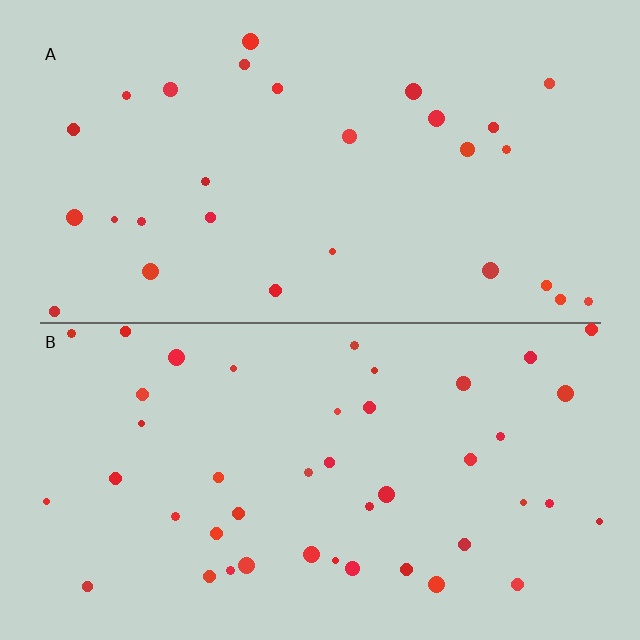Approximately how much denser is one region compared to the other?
Approximately 1.6× — region B over region A.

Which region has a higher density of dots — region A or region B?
B (the bottom).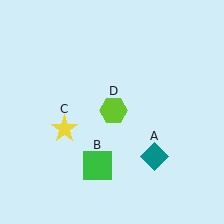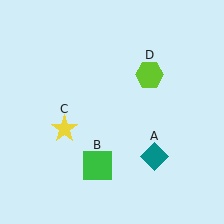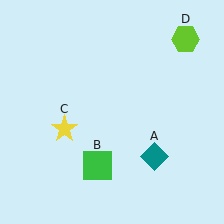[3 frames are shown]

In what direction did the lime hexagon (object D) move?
The lime hexagon (object D) moved up and to the right.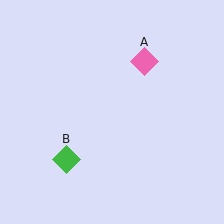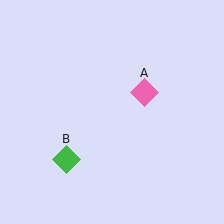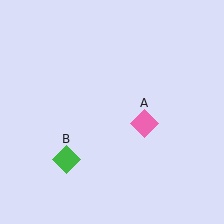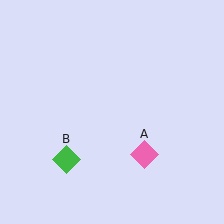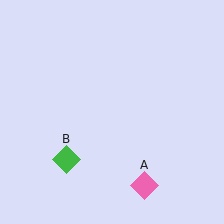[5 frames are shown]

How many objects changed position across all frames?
1 object changed position: pink diamond (object A).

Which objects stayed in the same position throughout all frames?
Green diamond (object B) remained stationary.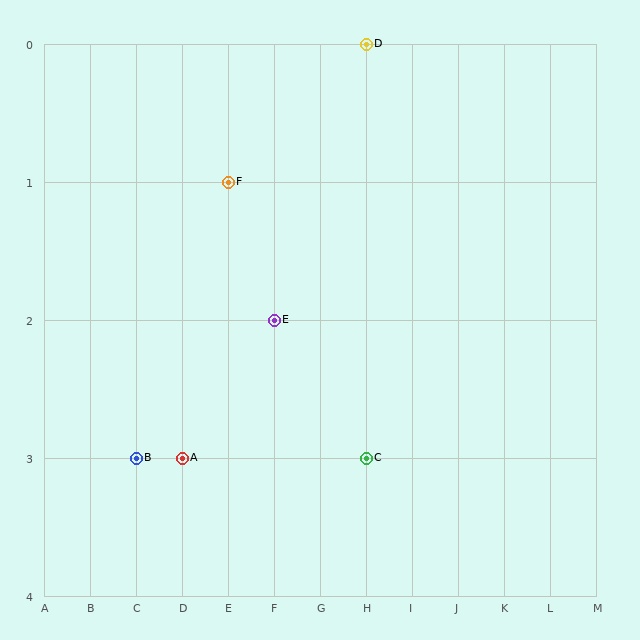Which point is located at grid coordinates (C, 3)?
Point B is at (C, 3).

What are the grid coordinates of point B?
Point B is at grid coordinates (C, 3).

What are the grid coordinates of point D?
Point D is at grid coordinates (H, 0).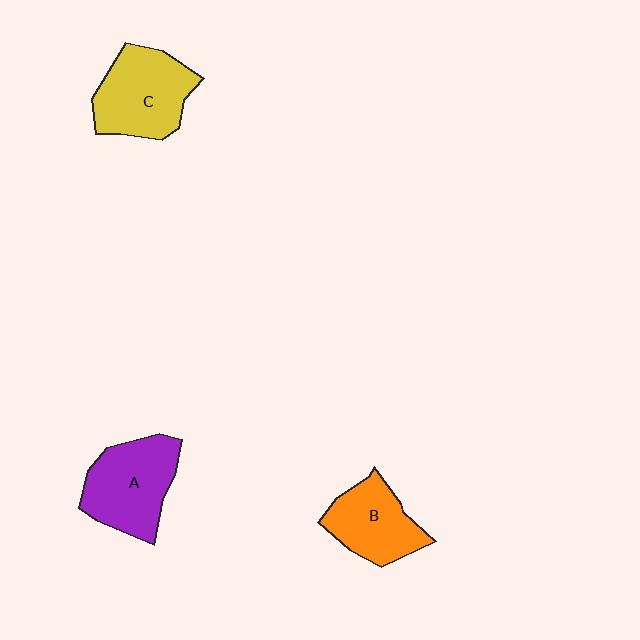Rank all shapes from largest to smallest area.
From largest to smallest: C (yellow), A (purple), B (orange).